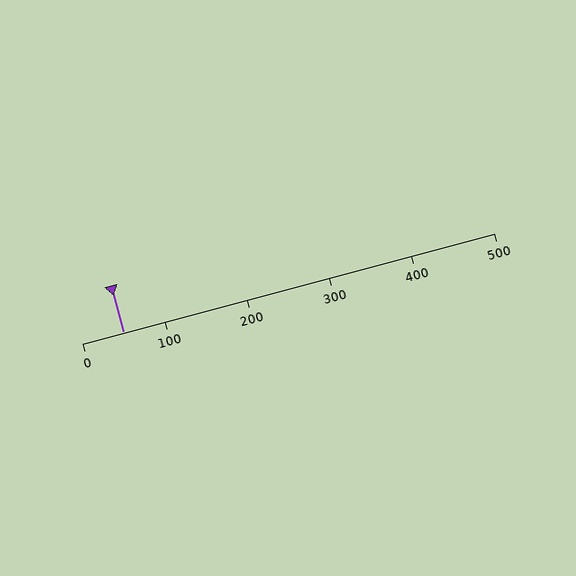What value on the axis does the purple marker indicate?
The marker indicates approximately 50.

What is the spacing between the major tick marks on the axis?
The major ticks are spaced 100 apart.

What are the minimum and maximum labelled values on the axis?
The axis runs from 0 to 500.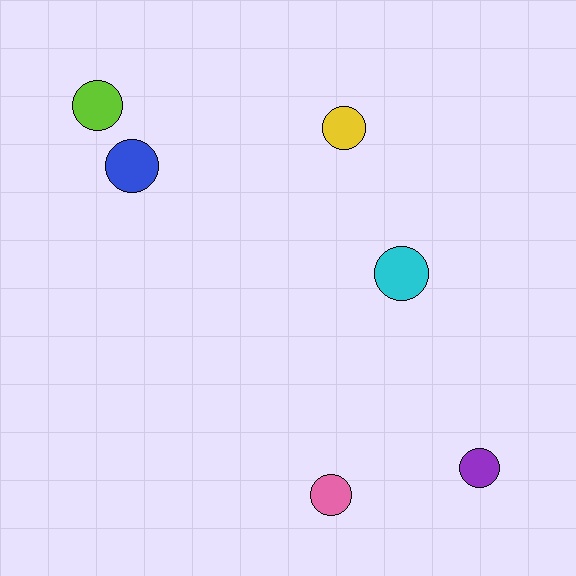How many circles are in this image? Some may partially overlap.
There are 6 circles.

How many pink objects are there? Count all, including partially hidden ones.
There is 1 pink object.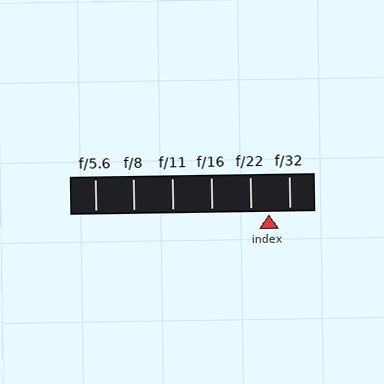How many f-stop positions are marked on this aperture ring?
There are 6 f-stop positions marked.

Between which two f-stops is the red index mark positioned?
The index mark is between f/22 and f/32.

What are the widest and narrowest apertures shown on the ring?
The widest aperture shown is f/5.6 and the narrowest is f/32.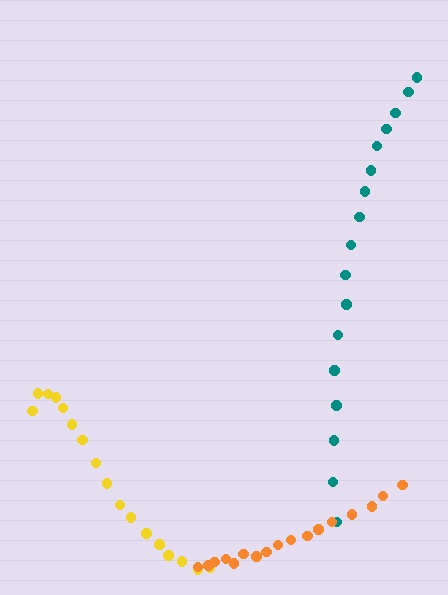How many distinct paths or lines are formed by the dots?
There are 3 distinct paths.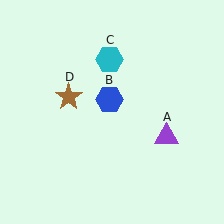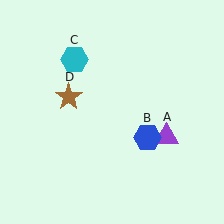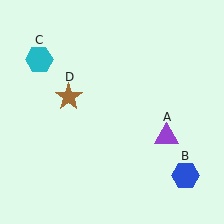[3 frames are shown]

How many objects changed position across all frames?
2 objects changed position: blue hexagon (object B), cyan hexagon (object C).